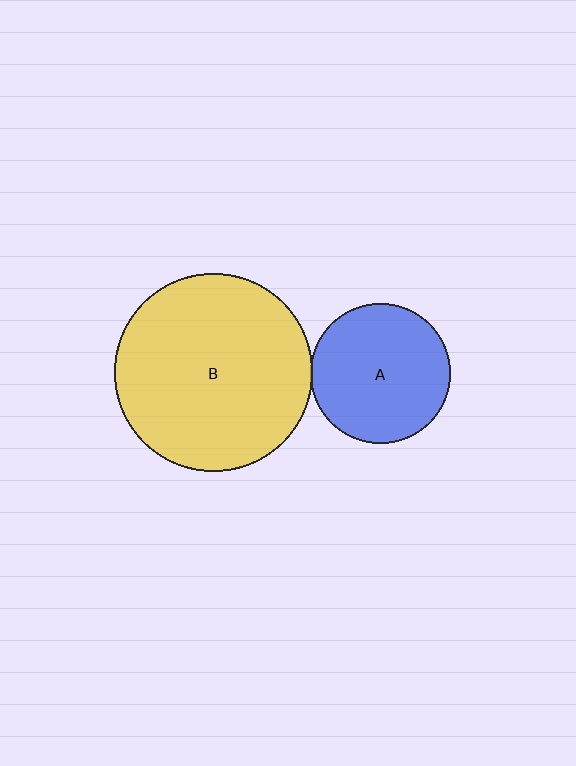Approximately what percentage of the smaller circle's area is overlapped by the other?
Approximately 5%.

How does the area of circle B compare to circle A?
Approximately 2.0 times.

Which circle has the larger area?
Circle B (yellow).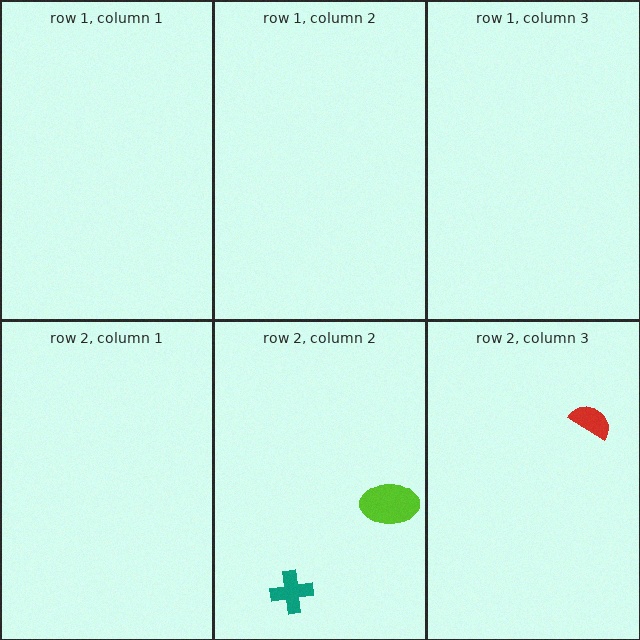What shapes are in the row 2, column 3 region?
The red semicircle.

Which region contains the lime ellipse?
The row 2, column 2 region.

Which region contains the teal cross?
The row 2, column 2 region.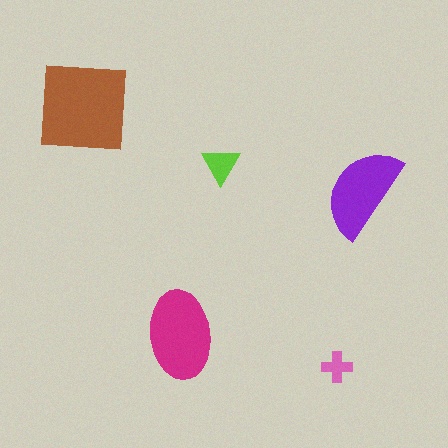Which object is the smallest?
The pink cross.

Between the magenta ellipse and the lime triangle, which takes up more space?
The magenta ellipse.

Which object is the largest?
The brown square.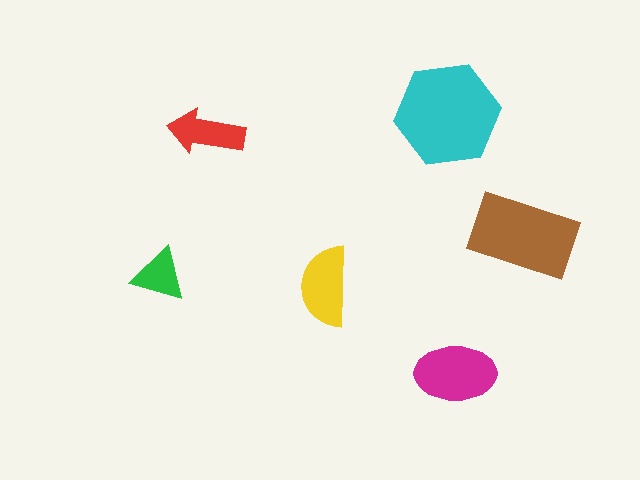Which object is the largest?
The cyan hexagon.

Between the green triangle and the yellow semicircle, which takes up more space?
The yellow semicircle.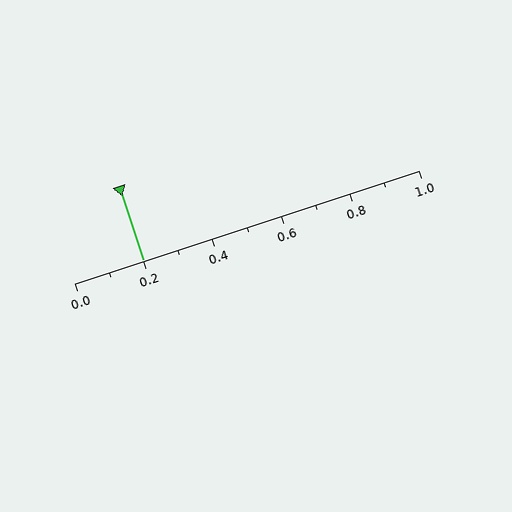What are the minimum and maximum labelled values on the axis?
The axis runs from 0.0 to 1.0.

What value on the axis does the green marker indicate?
The marker indicates approximately 0.2.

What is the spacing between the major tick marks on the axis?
The major ticks are spaced 0.2 apart.